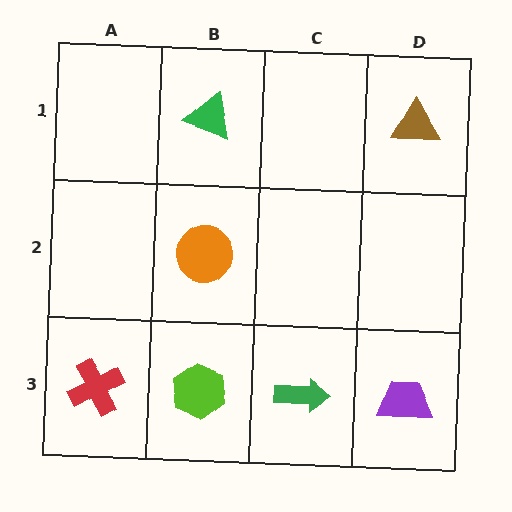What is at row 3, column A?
A red cross.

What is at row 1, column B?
A green triangle.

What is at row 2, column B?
An orange circle.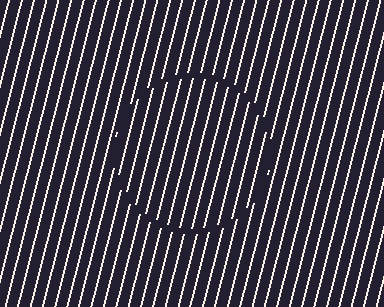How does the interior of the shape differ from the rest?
The interior of the shape contains the same grating, shifted by half a period — the contour is defined by the phase discontinuity where line-ends from the inner and outer gratings abut.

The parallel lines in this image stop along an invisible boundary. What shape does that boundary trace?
An illusory circle. The interior of the shape contains the same grating, shifted by half a period — the contour is defined by the phase discontinuity where line-ends from the inner and outer gratings abut.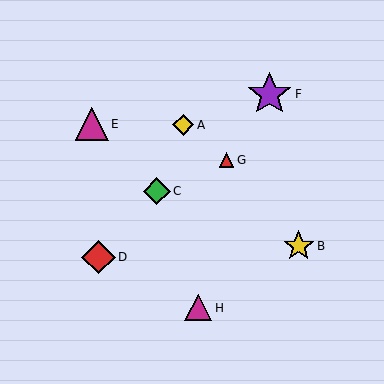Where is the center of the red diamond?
The center of the red diamond is at (98, 257).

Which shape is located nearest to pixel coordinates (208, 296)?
The magenta triangle (labeled H) at (198, 308) is nearest to that location.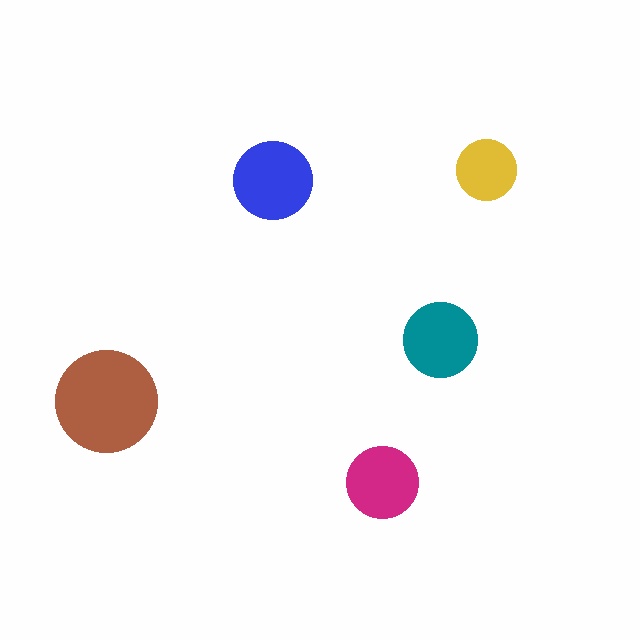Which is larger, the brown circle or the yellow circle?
The brown one.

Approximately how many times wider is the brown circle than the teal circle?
About 1.5 times wider.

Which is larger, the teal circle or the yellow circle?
The teal one.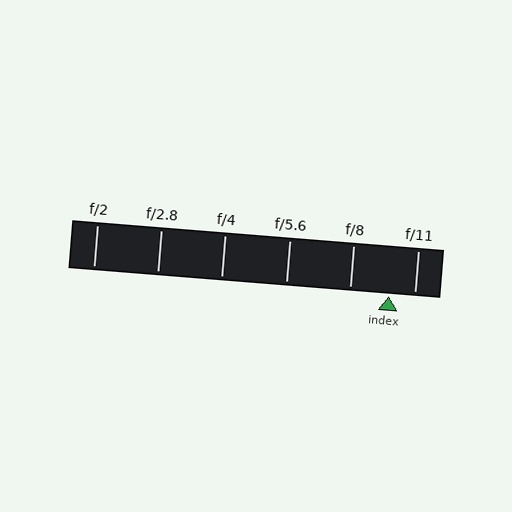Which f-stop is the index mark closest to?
The index mark is closest to f/11.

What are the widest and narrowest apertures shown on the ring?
The widest aperture shown is f/2 and the narrowest is f/11.